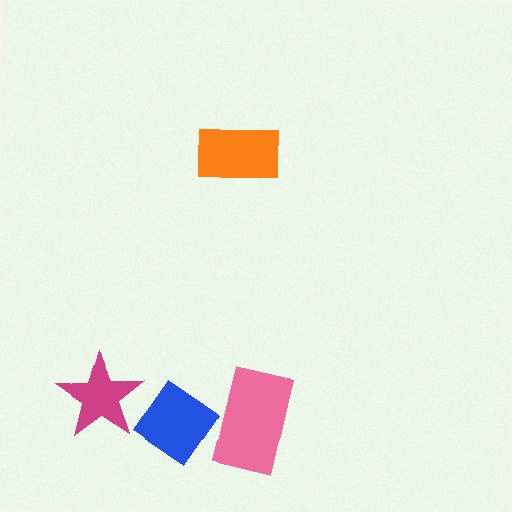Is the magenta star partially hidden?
No, no other shape covers it.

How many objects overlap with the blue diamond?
2 objects overlap with the blue diamond.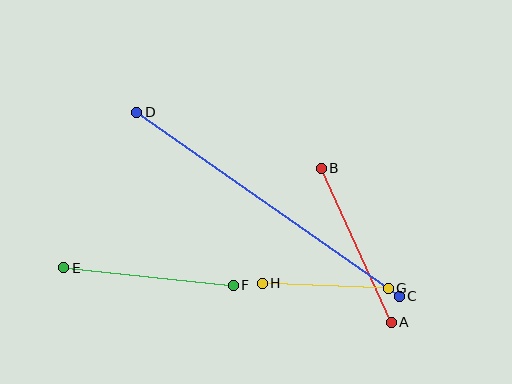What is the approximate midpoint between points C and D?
The midpoint is at approximately (268, 204) pixels.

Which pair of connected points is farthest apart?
Points C and D are farthest apart.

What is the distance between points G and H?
The distance is approximately 126 pixels.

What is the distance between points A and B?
The distance is approximately 169 pixels.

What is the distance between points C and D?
The distance is approximately 320 pixels.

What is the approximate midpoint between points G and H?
The midpoint is at approximately (325, 286) pixels.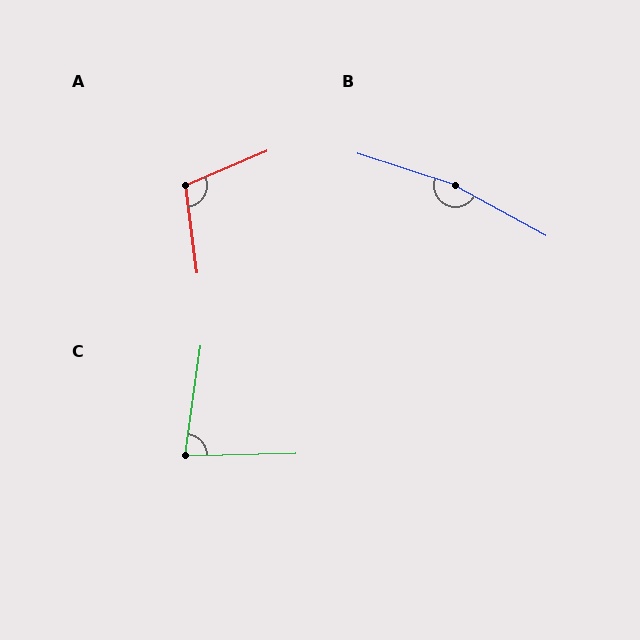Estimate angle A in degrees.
Approximately 105 degrees.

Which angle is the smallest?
C, at approximately 81 degrees.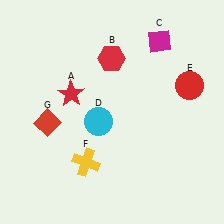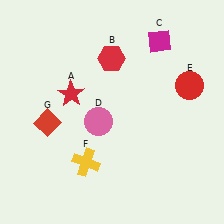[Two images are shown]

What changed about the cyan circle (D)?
In Image 1, D is cyan. In Image 2, it changed to pink.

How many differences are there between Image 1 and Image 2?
There is 1 difference between the two images.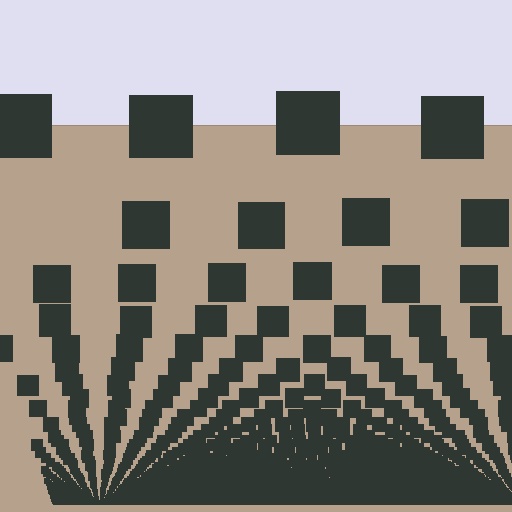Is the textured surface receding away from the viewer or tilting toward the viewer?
The surface appears to tilt toward the viewer. Texture elements get larger and sparser toward the top.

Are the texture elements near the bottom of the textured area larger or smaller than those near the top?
Smaller. The gradient is inverted — elements near the bottom are smaller and denser.